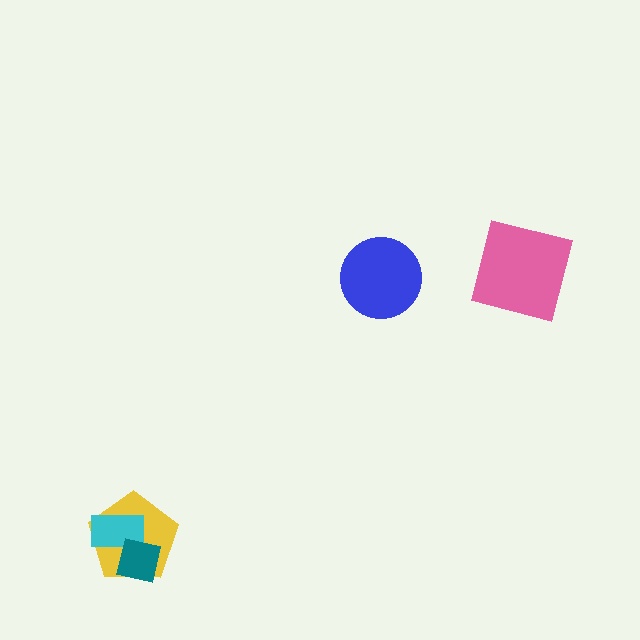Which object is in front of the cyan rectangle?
The teal square is in front of the cyan rectangle.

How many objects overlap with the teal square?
2 objects overlap with the teal square.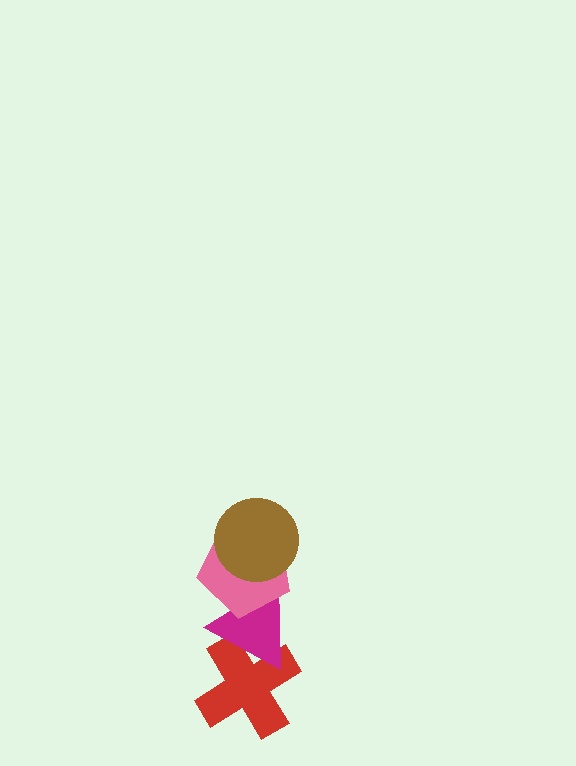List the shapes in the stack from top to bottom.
From top to bottom: the brown circle, the pink pentagon, the magenta triangle, the red cross.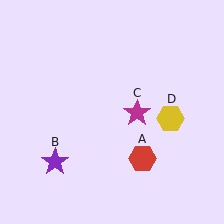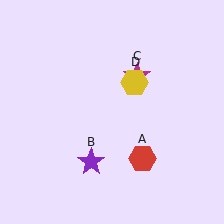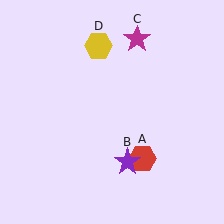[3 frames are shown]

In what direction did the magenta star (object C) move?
The magenta star (object C) moved up.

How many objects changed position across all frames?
3 objects changed position: purple star (object B), magenta star (object C), yellow hexagon (object D).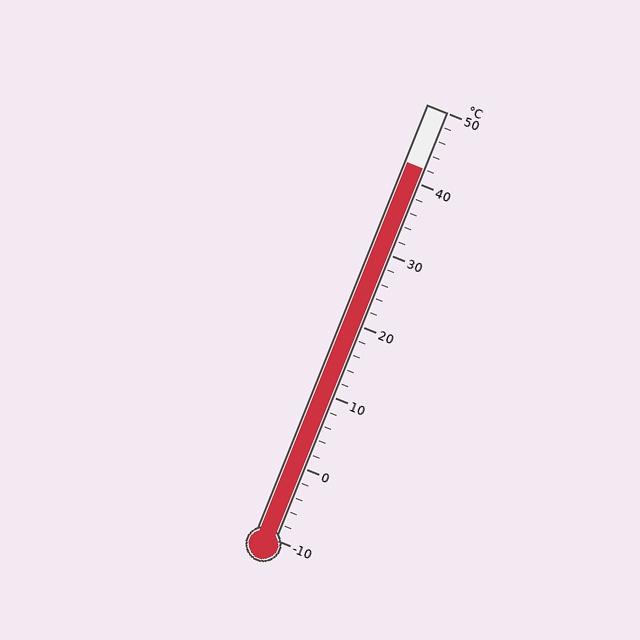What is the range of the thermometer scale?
The thermometer scale ranges from -10°C to 50°C.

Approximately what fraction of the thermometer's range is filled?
The thermometer is filled to approximately 85% of its range.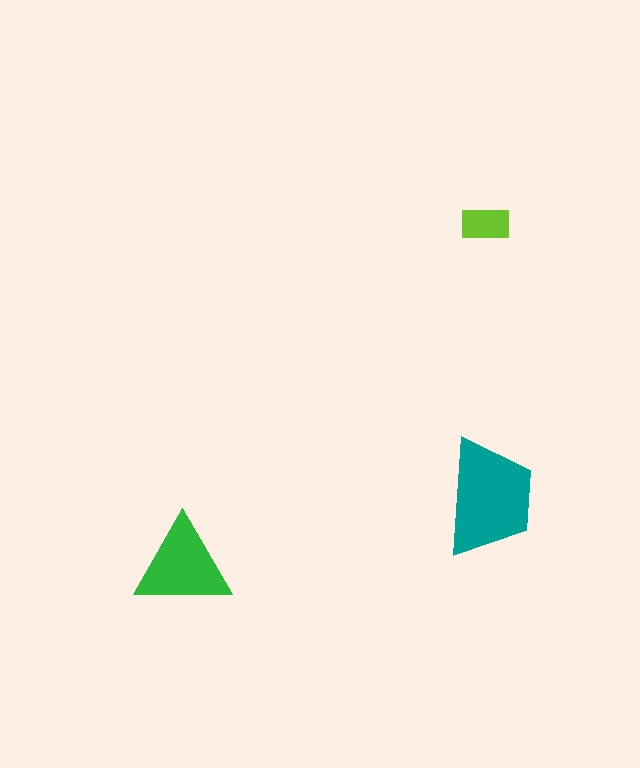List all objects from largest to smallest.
The teal trapezoid, the green triangle, the lime rectangle.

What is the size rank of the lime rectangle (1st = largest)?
3rd.